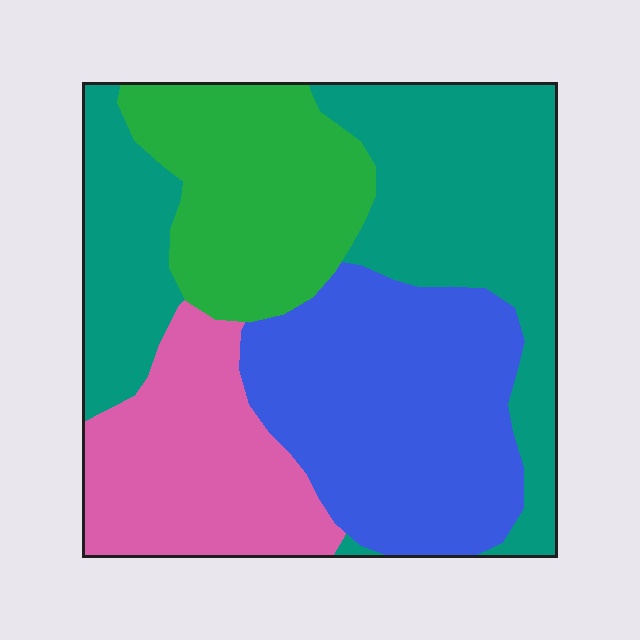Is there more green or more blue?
Blue.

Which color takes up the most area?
Teal, at roughly 35%.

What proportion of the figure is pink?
Pink covers about 20% of the figure.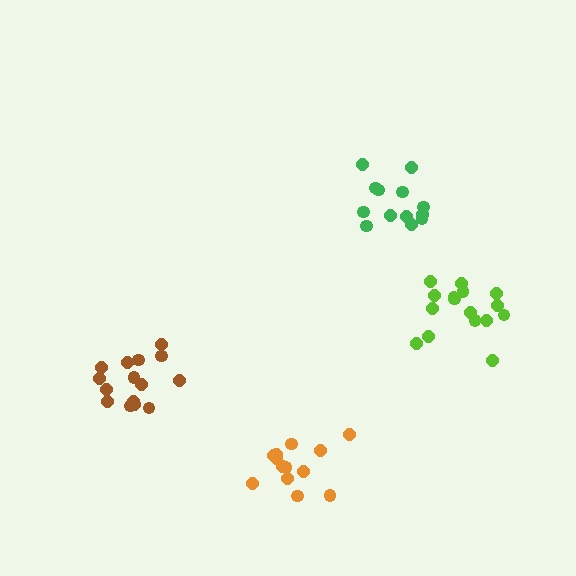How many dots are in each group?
Group 1: 16 dots, Group 2: 15 dots, Group 3: 13 dots, Group 4: 13 dots (57 total).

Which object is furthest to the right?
The lime cluster is rightmost.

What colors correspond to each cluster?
The clusters are colored: lime, brown, orange, green.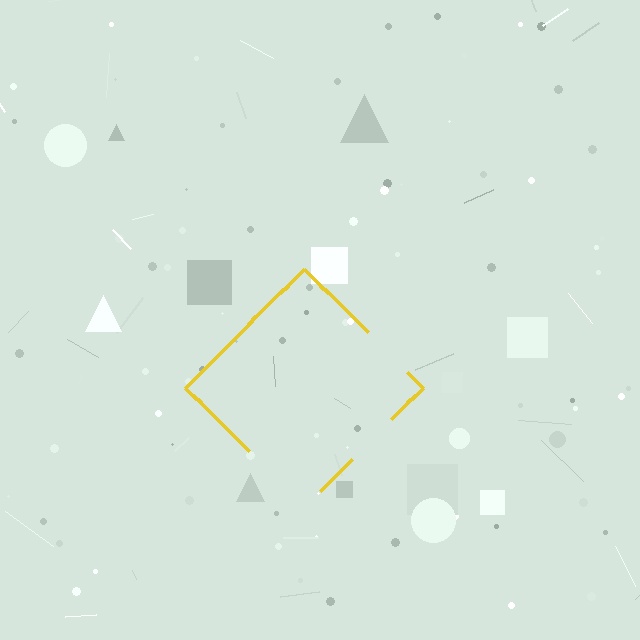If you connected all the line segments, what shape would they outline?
They would outline a diamond.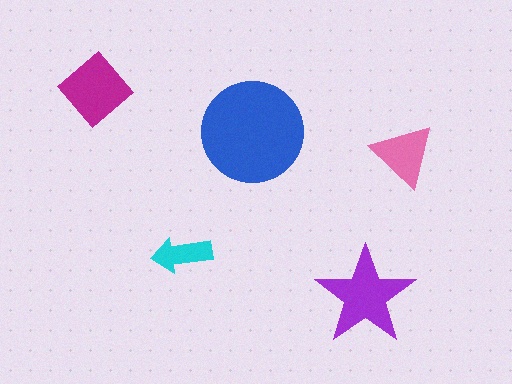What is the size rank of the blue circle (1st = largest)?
1st.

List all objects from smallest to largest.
The cyan arrow, the pink triangle, the magenta diamond, the purple star, the blue circle.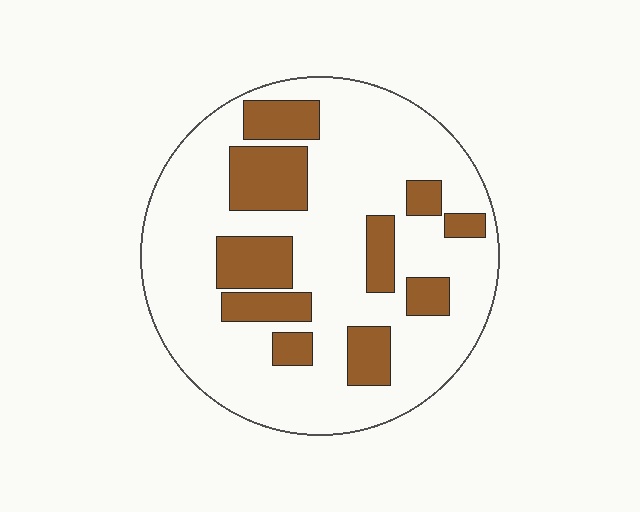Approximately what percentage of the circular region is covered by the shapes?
Approximately 25%.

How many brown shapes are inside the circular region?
10.